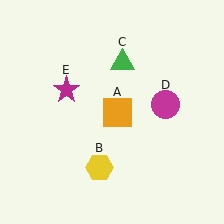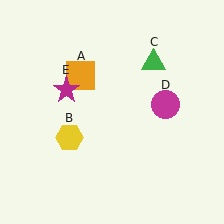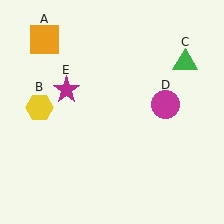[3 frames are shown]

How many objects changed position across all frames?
3 objects changed position: orange square (object A), yellow hexagon (object B), green triangle (object C).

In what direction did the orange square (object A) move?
The orange square (object A) moved up and to the left.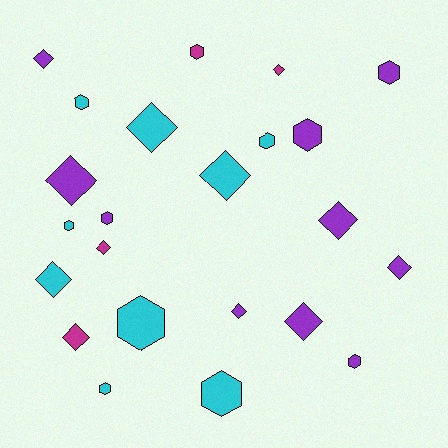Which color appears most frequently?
Purple, with 10 objects.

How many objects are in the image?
There are 23 objects.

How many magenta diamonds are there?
There are 3 magenta diamonds.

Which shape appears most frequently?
Diamond, with 12 objects.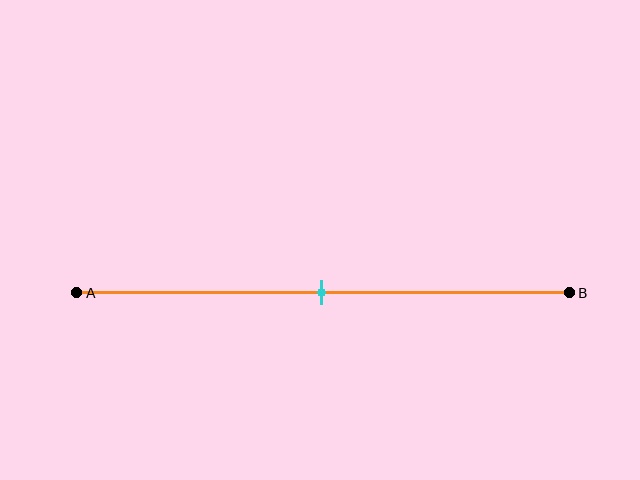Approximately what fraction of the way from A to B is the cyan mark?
The cyan mark is approximately 50% of the way from A to B.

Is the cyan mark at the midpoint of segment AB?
Yes, the mark is approximately at the midpoint.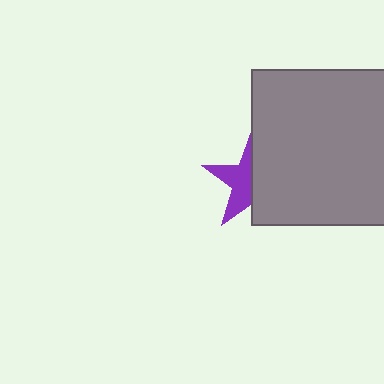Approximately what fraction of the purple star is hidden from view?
Roughly 52% of the purple star is hidden behind the gray square.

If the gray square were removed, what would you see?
You would see the complete purple star.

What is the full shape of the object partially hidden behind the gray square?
The partially hidden object is a purple star.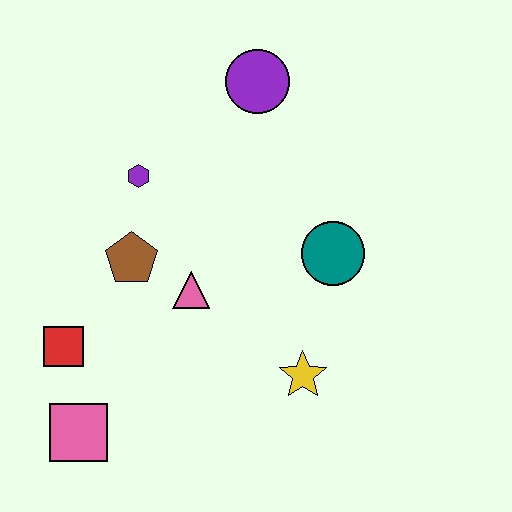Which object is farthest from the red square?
The purple circle is farthest from the red square.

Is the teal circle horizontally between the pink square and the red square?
No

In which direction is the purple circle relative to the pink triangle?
The purple circle is above the pink triangle.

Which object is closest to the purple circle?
The purple hexagon is closest to the purple circle.